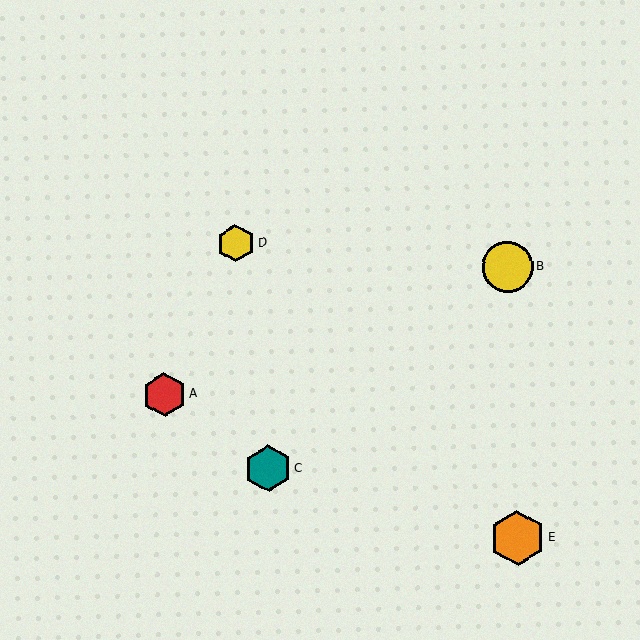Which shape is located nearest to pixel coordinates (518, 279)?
The yellow circle (labeled B) at (507, 267) is nearest to that location.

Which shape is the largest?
The orange hexagon (labeled E) is the largest.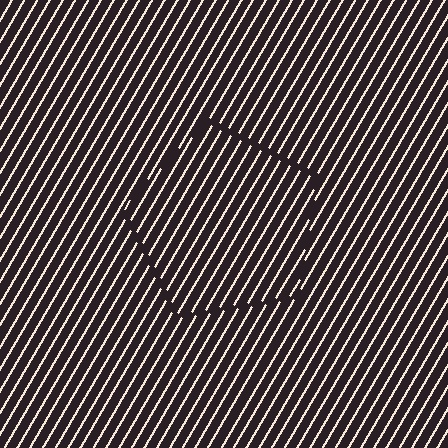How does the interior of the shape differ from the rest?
The interior of the shape contains the same grating, shifted by half a period — the contour is defined by the phase discontinuity where line-ends from the inner and outer gratings abut.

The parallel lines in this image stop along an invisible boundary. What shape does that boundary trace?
An illusory pentagon. The interior of the shape contains the same grating, shifted by half a period — the contour is defined by the phase discontinuity where line-ends from the inner and outer gratings abut.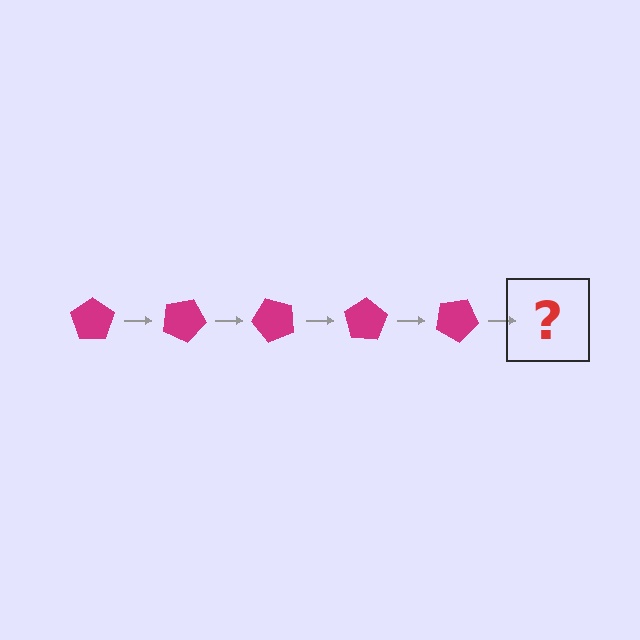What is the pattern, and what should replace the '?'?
The pattern is that the pentagon rotates 25 degrees each step. The '?' should be a magenta pentagon rotated 125 degrees.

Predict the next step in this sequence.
The next step is a magenta pentagon rotated 125 degrees.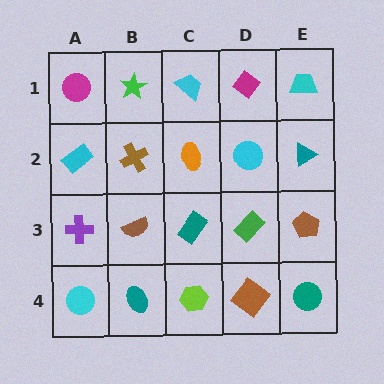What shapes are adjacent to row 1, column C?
An orange ellipse (row 2, column C), a green star (row 1, column B), a magenta diamond (row 1, column D).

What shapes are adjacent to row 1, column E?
A teal triangle (row 2, column E), a magenta diamond (row 1, column D).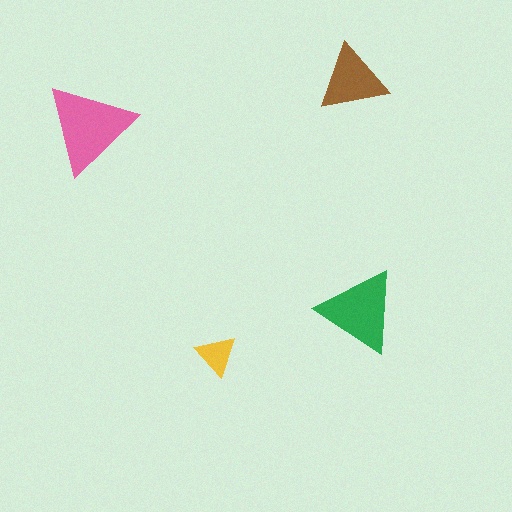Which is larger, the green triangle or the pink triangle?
The pink one.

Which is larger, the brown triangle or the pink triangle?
The pink one.